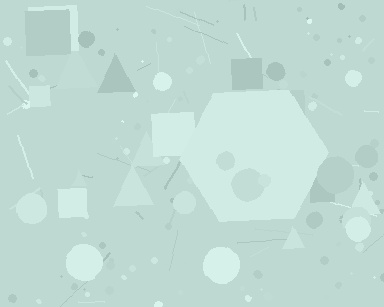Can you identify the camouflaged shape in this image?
The camouflaged shape is a hexagon.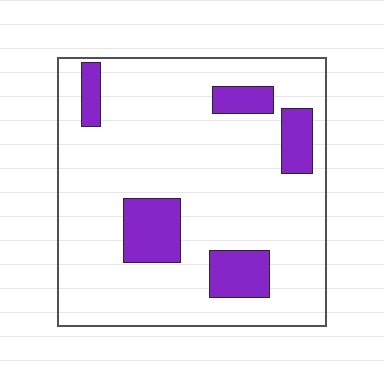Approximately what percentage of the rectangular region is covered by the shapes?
Approximately 15%.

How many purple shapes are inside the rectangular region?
5.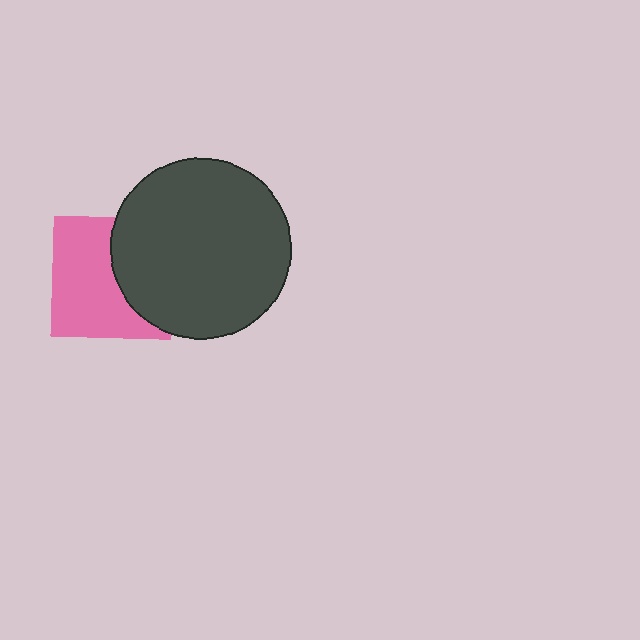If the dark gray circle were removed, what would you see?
You would see the complete pink square.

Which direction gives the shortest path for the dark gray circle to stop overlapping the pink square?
Moving right gives the shortest separation.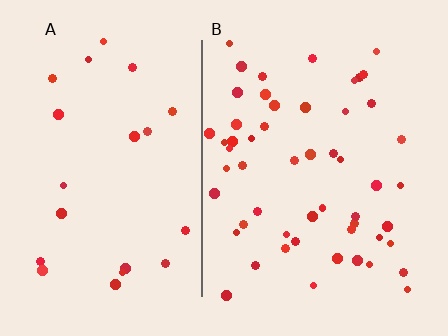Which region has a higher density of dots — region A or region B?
B (the right).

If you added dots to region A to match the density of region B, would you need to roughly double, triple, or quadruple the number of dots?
Approximately double.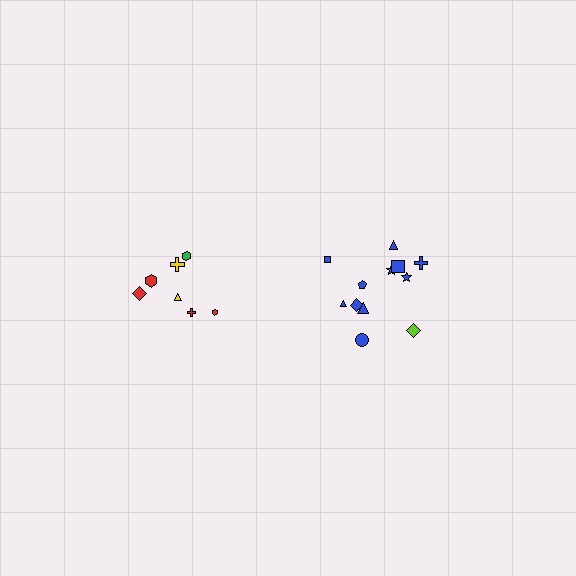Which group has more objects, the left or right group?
The right group.